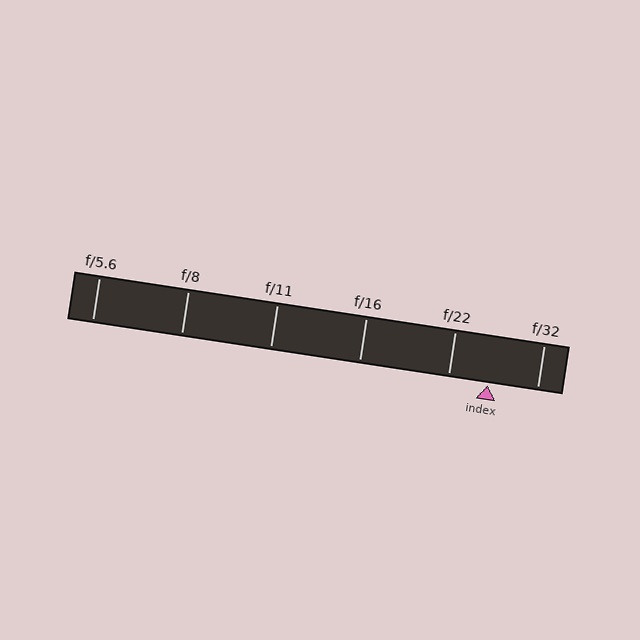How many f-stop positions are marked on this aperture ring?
There are 6 f-stop positions marked.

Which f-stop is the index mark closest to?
The index mark is closest to f/22.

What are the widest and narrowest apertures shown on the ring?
The widest aperture shown is f/5.6 and the narrowest is f/32.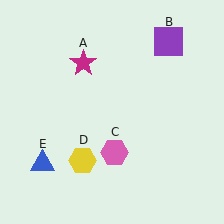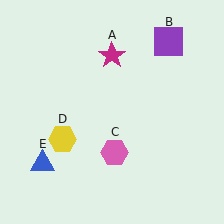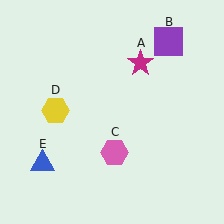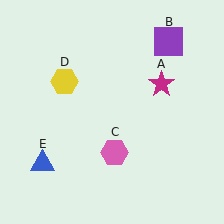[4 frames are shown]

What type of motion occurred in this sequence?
The magenta star (object A), yellow hexagon (object D) rotated clockwise around the center of the scene.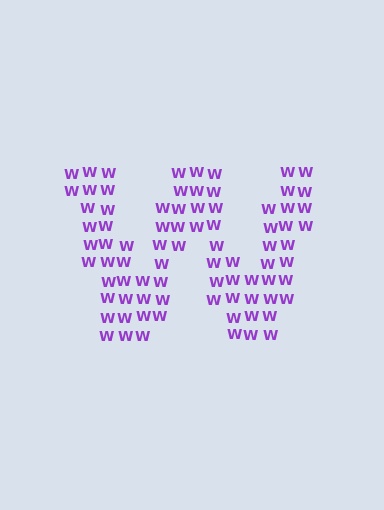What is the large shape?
The large shape is the letter W.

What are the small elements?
The small elements are letter W's.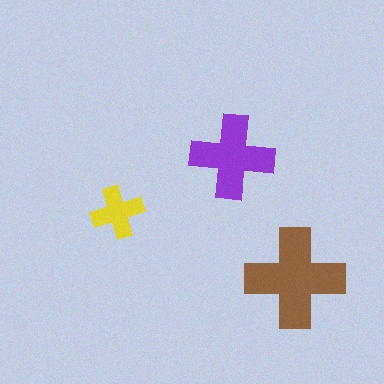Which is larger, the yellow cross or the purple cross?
The purple one.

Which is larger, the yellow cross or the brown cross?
The brown one.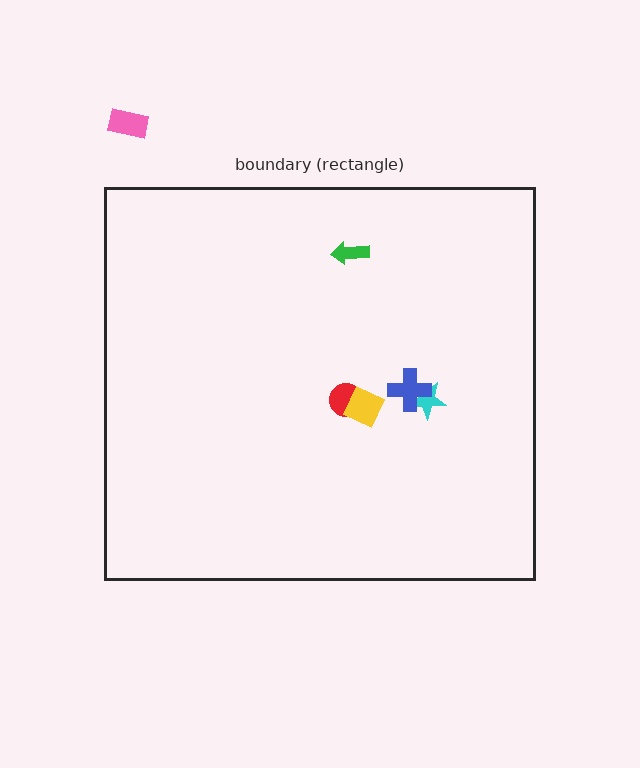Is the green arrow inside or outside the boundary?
Inside.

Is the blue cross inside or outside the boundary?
Inside.